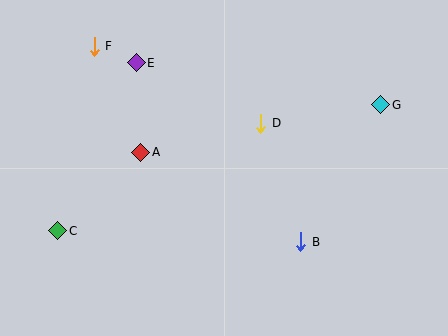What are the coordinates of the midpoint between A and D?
The midpoint between A and D is at (201, 138).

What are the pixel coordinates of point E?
Point E is at (136, 63).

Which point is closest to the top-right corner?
Point G is closest to the top-right corner.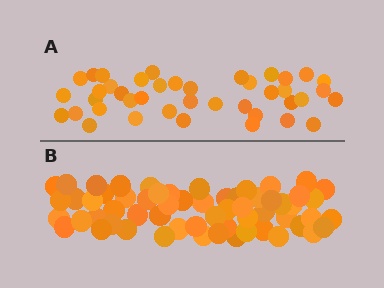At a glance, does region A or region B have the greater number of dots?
Region B (the bottom region) has more dots.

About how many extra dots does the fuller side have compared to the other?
Region B has approximately 20 more dots than region A.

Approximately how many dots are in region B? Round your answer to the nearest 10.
About 60 dots.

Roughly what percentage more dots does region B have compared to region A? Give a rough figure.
About 45% more.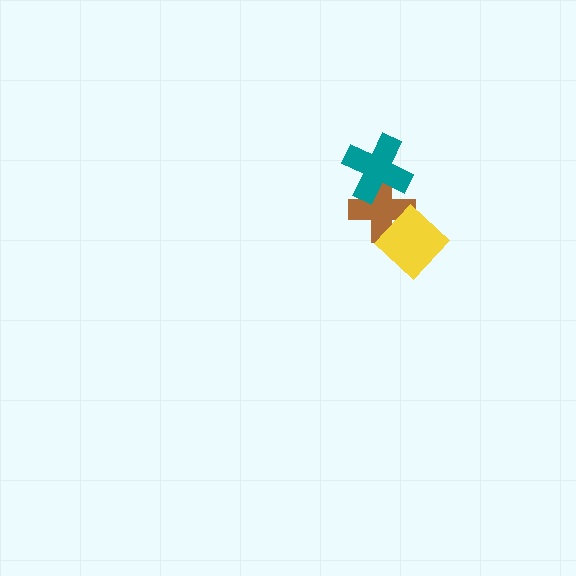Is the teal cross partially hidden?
No, no other shape covers it.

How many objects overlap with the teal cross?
1 object overlaps with the teal cross.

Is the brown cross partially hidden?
Yes, it is partially covered by another shape.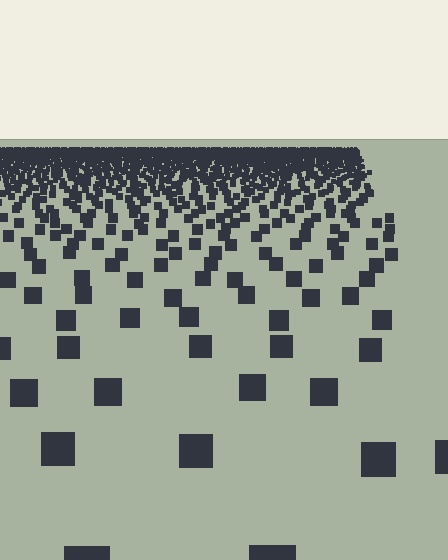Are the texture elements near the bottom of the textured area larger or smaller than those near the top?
Larger. Near the bottom, elements are closer to the viewer and appear at a bigger on-screen size.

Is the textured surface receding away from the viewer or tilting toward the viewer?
The surface is receding away from the viewer. Texture elements get smaller and denser toward the top.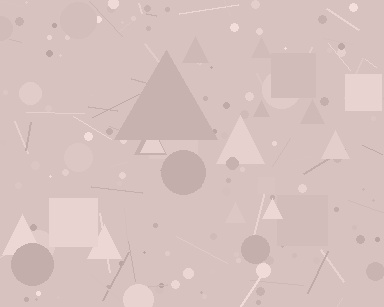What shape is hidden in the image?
A triangle is hidden in the image.